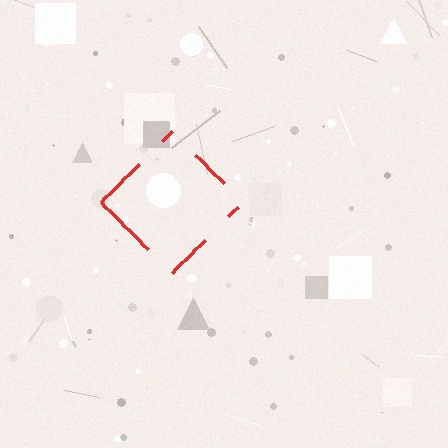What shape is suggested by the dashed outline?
The dashed outline suggests a diamond.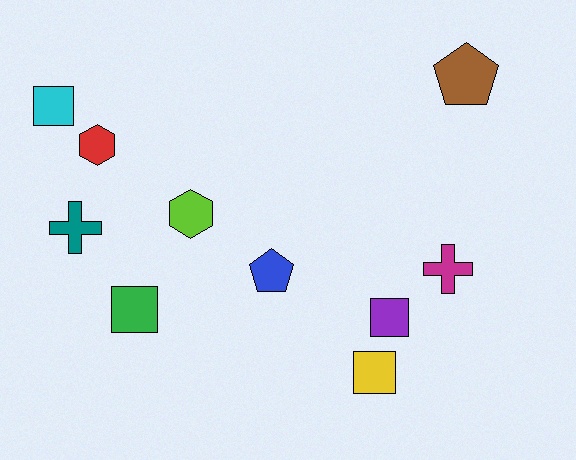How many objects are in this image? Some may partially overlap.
There are 10 objects.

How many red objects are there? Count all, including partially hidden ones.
There is 1 red object.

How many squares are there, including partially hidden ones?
There are 4 squares.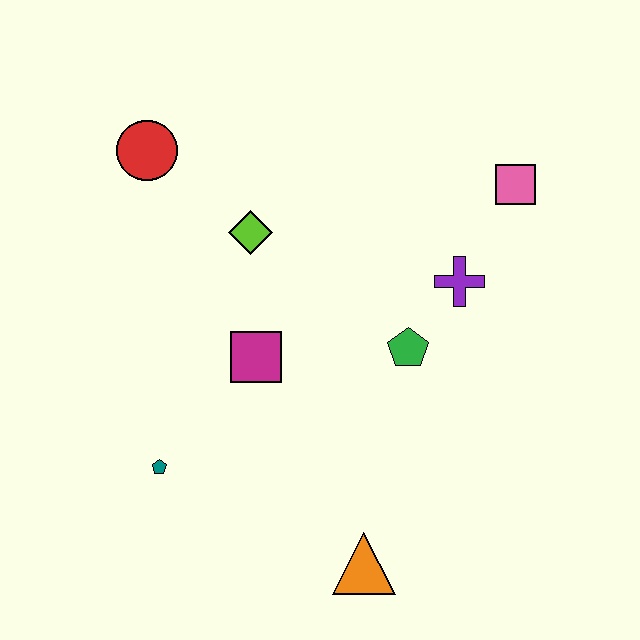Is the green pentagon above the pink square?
No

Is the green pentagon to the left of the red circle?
No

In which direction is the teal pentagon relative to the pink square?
The teal pentagon is to the left of the pink square.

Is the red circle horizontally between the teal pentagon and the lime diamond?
No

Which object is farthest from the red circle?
The orange triangle is farthest from the red circle.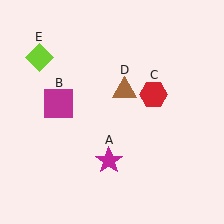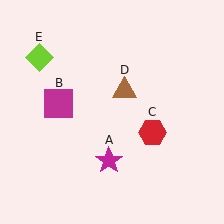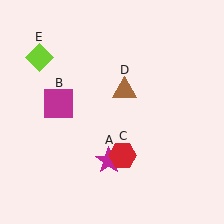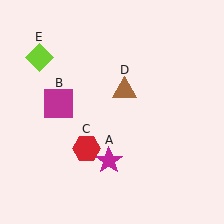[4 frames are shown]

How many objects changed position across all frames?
1 object changed position: red hexagon (object C).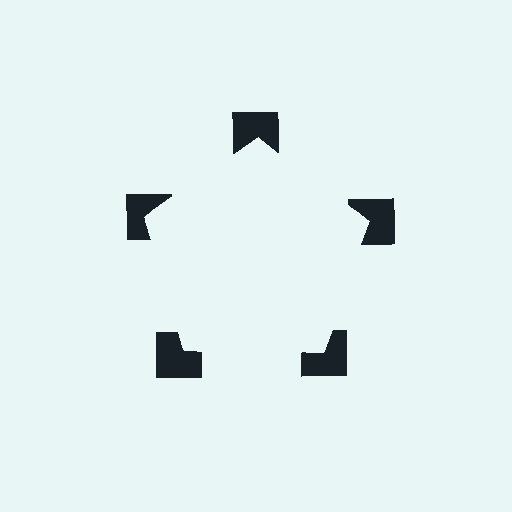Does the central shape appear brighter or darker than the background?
It typically appears slightly brighter than the background, even though no actual brightness change is drawn.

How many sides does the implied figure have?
5 sides.